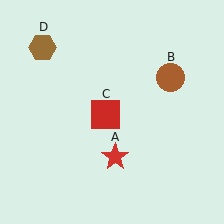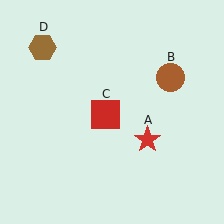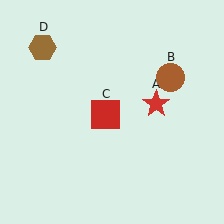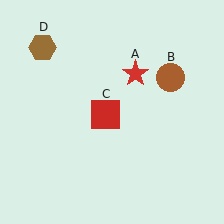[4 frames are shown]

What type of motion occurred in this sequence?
The red star (object A) rotated counterclockwise around the center of the scene.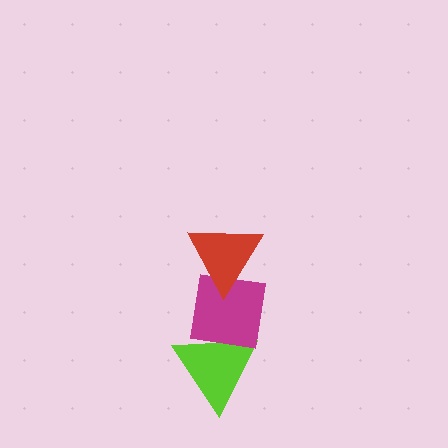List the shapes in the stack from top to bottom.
From top to bottom: the red triangle, the magenta square, the lime triangle.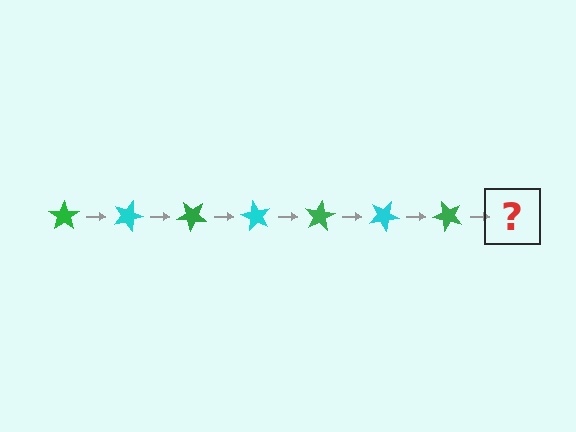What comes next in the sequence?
The next element should be a cyan star, rotated 140 degrees from the start.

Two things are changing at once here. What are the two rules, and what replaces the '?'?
The two rules are that it rotates 20 degrees each step and the color cycles through green and cyan. The '?' should be a cyan star, rotated 140 degrees from the start.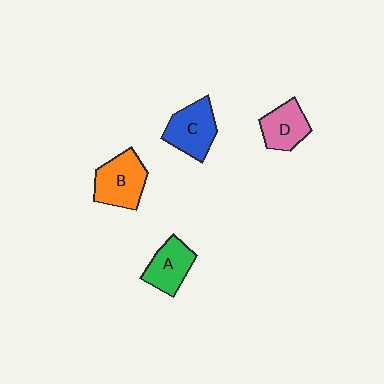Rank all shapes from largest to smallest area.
From largest to smallest: B (orange), C (blue), A (green), D (pink).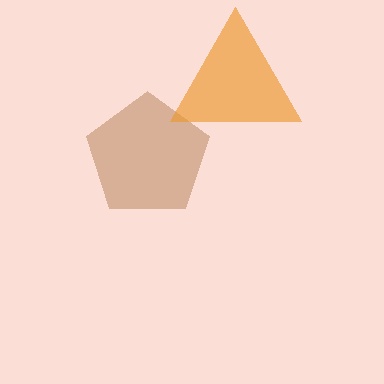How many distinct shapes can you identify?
There are 2 distinct shapes: a brown pentagon, an orange triangle.